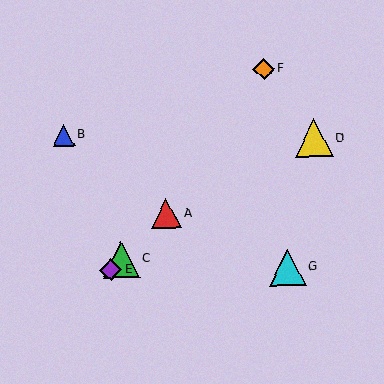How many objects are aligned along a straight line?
3 objects (A, C, E) are aligned along a straight line.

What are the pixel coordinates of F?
Object F is at (264, 69).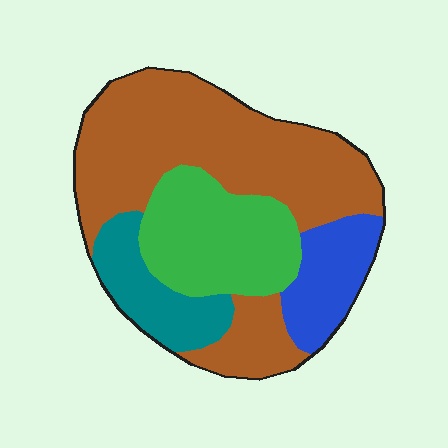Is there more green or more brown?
Brown.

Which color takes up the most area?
Brown, at roughly 50%.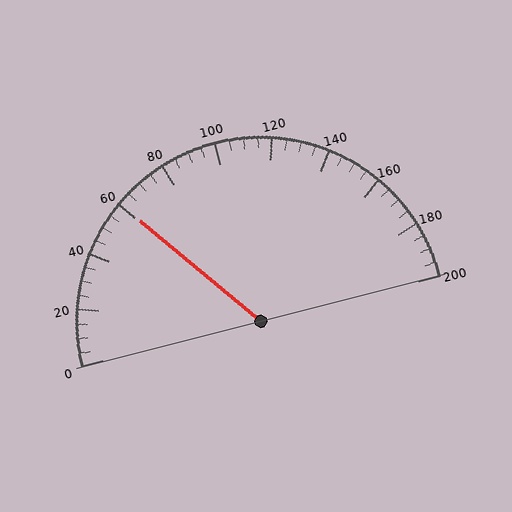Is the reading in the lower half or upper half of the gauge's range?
The reading is in the lower half of the range (0 to 200).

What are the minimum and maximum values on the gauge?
The gauge ranges from 0 to 200.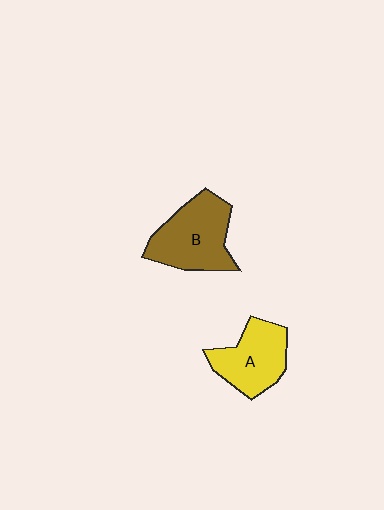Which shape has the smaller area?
Shape A (yellow).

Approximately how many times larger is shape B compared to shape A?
Approximately 1.2 times.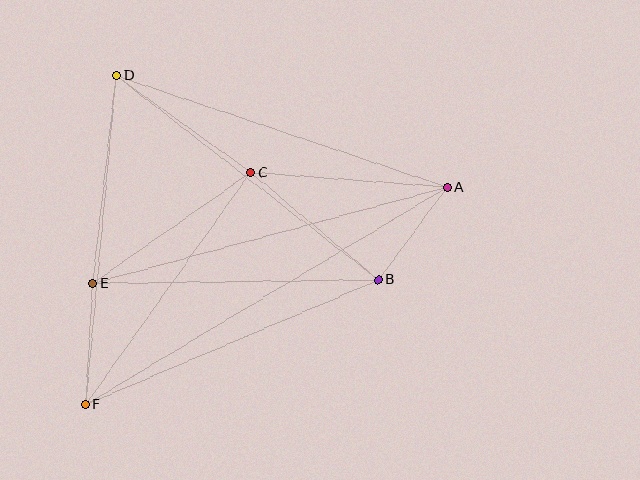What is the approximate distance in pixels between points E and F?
The distance between E and F is approximately 122 pixels.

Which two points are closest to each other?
Points A and B are closest to each other.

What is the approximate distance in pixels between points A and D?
The distance between A and D is approximately 349 pixels.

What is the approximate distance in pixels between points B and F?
The distance between B and F is approximately 318 pixels.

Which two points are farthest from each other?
Points A and F are farthest from each other.